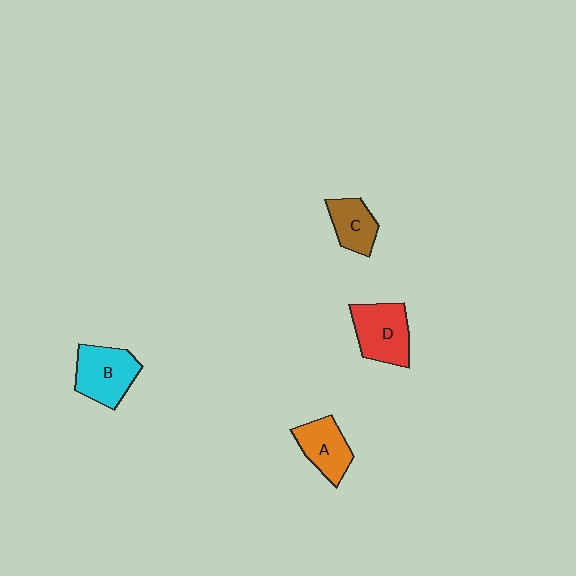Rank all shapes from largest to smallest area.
From largest to smallest: B (cyan), D (red), A (orange), C (brown).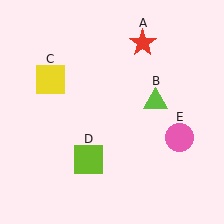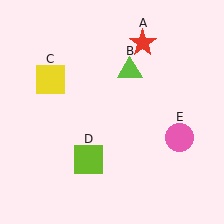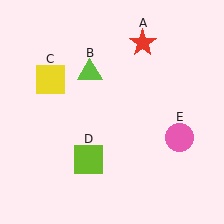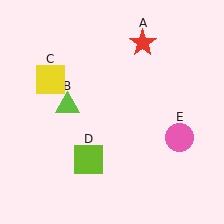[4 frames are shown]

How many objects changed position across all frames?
1 object changed position: lime triangle (object B).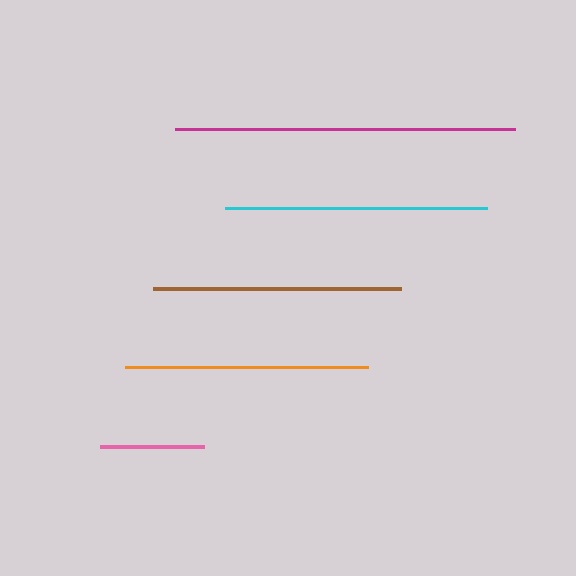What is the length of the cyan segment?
The cyan segment is approximately 262 pixels long.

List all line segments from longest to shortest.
From longest to shortest: magenta, cyan, brown, orange, pink.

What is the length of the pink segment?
The pink segment is approximately 104 pixels long.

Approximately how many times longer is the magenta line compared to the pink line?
The magenta line is approximately 3.3 times the length of the pink line.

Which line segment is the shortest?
The pink line is the shortest at approximately 104 pixels.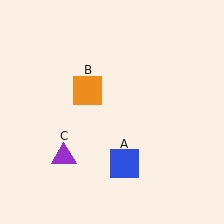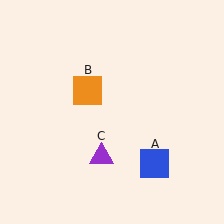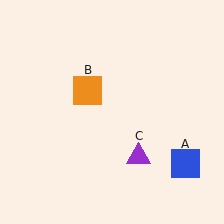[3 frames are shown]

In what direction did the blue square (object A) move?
The blue square (object A) moved right.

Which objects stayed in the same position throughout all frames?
Orange square (object B) remained stationary.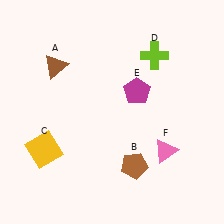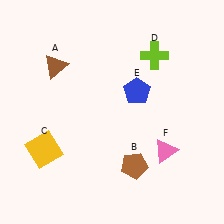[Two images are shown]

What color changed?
The pentagon (E) changed from magenta in Image 1 to blue in Image 2.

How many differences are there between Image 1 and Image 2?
There is 1 difference between the two images.